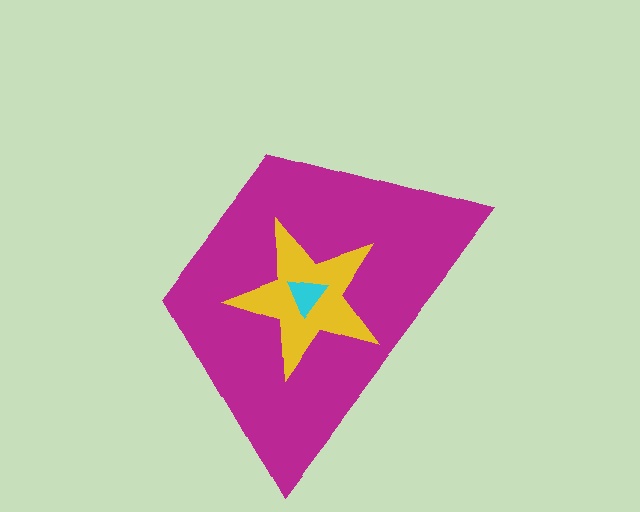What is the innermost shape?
The cyan triangle.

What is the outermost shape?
The magenta trapezoid.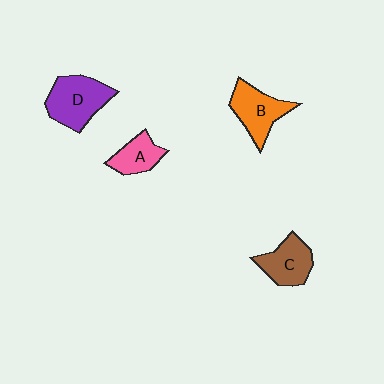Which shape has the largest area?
Shape D (purple).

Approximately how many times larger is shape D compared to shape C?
Approximately 1.3 times.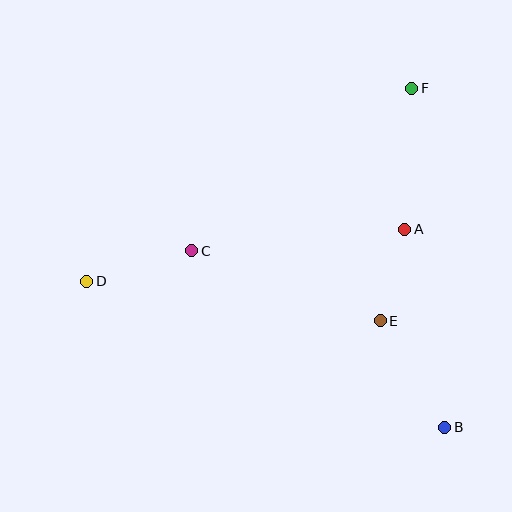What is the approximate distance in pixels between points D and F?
The distance between D and F is approximately 378 pixels.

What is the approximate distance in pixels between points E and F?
The distance between E and F is approximately 234 pixels.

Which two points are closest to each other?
Points A and E are closest to each other.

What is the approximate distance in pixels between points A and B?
The distance between A and B is approximately 202 pixels.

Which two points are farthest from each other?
Points B and D are farthest from each other.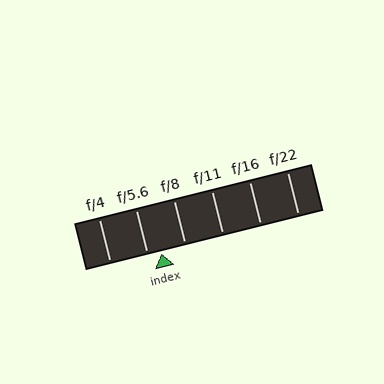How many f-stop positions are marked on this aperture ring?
There are 6 f-stop positions marked.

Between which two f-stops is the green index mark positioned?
The index mark is between f/5.6 and f/8.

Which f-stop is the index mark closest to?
The index mark is closest to f/5.6.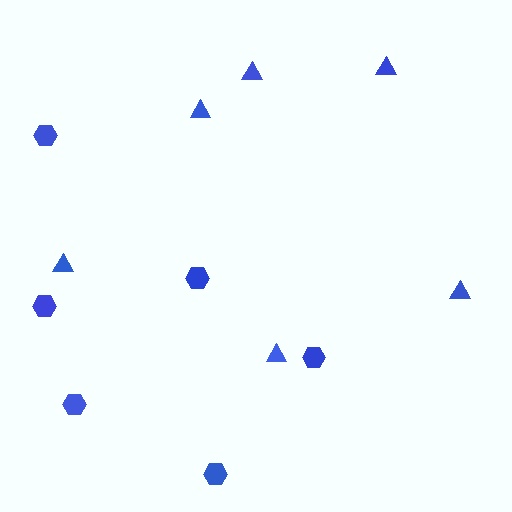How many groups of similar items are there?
There are 2 groups: one group of triangles (6) and one group of hexagons (6).